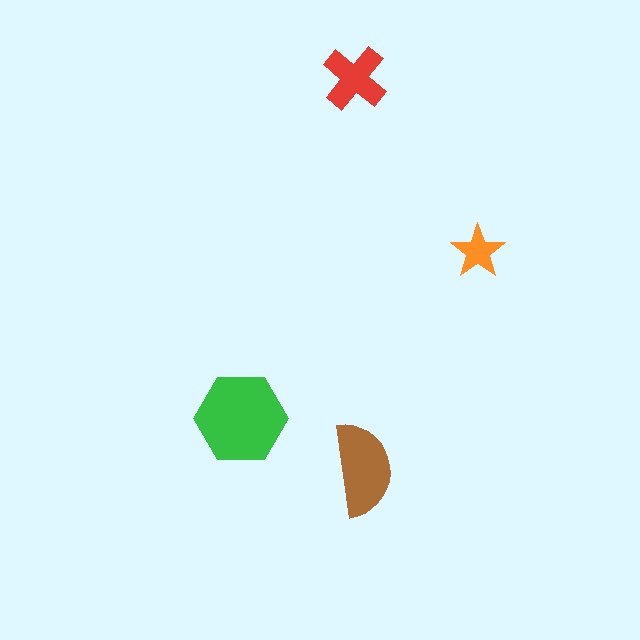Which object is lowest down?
The brown semicircle is bottommost.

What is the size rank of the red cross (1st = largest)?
3rd.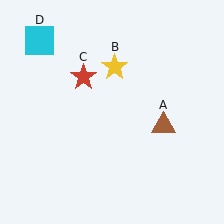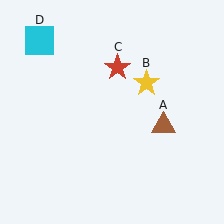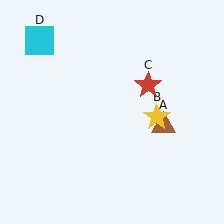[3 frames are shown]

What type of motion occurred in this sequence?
The yellow star (object B), red star (object C) rotated clockwise around the center of the scene.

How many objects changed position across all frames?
2 objects changed position: yellow star (object B), red star (object C).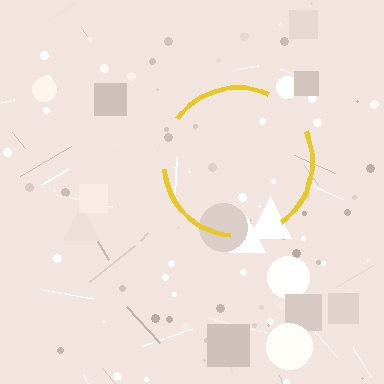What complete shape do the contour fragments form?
The contour fragments form a circle.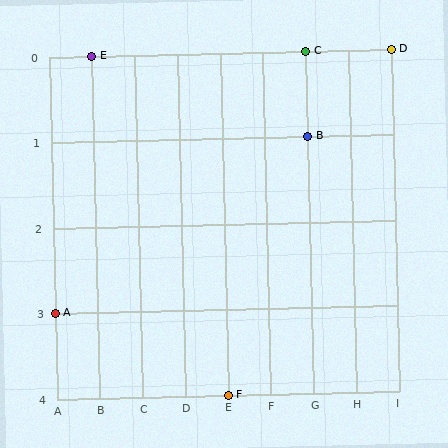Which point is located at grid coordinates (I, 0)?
Point D is at (I, 0).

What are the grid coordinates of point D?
Point D is at grid coordinates (I, 0).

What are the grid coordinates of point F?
Point F is at grid coordinates (E, 4).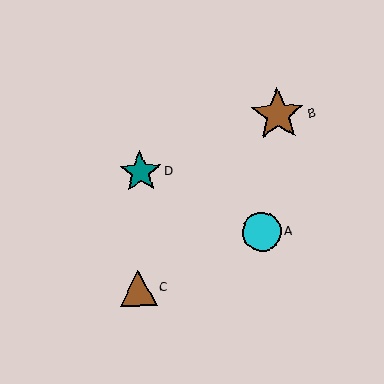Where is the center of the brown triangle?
The center of the brown triangle is at (138, 288).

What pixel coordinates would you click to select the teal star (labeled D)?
Click at (140, 172) to select the teal star D.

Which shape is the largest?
The brown star (labeled B) is the largest.